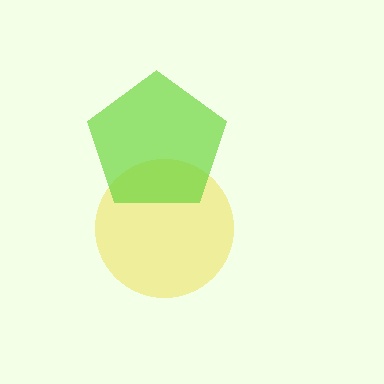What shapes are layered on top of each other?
The layered shapes are: a yellow circle, a lime pentagon.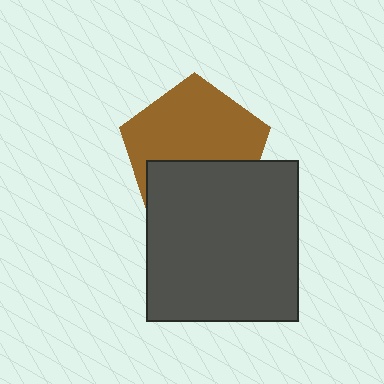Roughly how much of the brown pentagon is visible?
About half of it is visible (roughly 61%).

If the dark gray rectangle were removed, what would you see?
You would see the complete brown pentagon.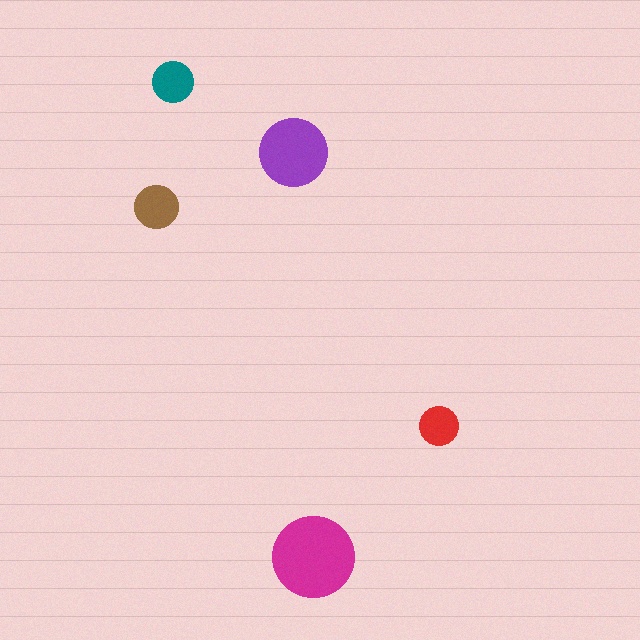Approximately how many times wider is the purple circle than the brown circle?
About 1.5 times wider.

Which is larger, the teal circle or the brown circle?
The brown one.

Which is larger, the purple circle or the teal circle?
The purple one.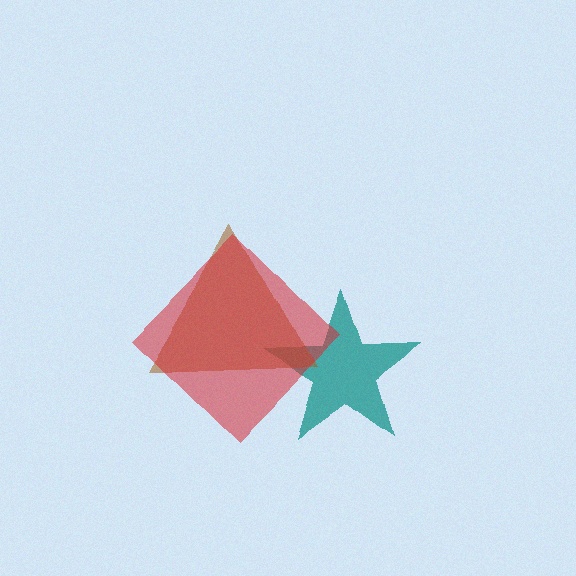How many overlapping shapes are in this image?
There are 3 overlapping shapes in the image.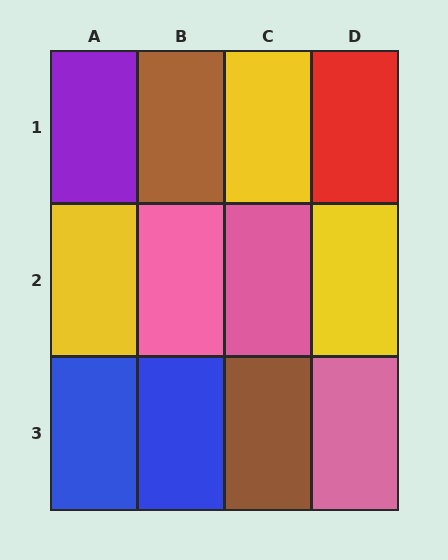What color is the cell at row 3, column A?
Blue.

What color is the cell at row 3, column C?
Brown.